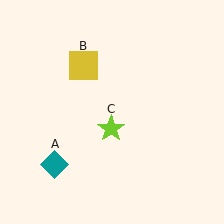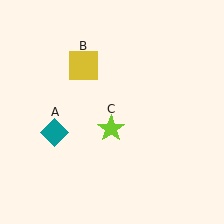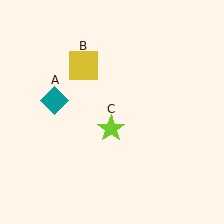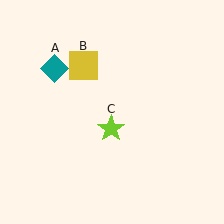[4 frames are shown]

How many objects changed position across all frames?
1 object changed position: teal diamond (object A).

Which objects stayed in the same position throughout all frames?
Yellow square (object B) and lime star (object C) remained stationary.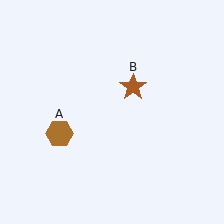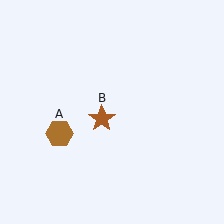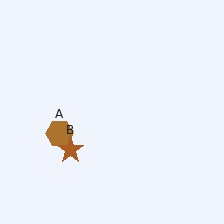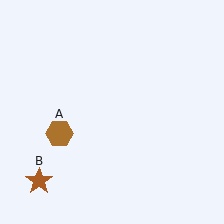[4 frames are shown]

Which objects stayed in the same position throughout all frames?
Brown hexagon (object A) remained stationary.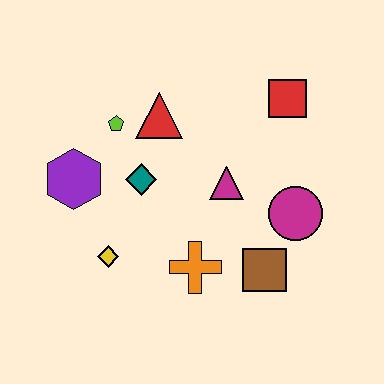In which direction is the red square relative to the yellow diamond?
The red square is to the right of the yellow diamond.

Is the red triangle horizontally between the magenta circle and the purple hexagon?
Yes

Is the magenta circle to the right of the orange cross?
Yes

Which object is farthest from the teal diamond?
The red square is farthest from the teal diamond.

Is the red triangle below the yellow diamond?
No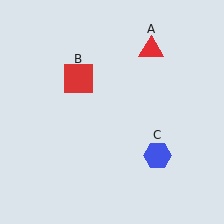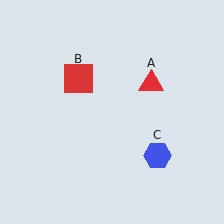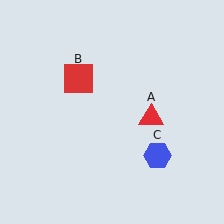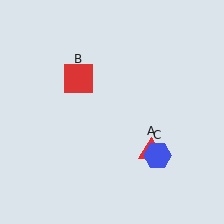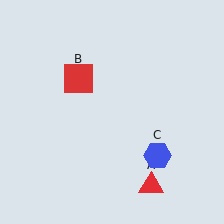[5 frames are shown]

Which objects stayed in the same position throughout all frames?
Red square (object B) and blue hexagon (object C) remained stationary.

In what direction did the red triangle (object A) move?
The red triangle (object A) moved down.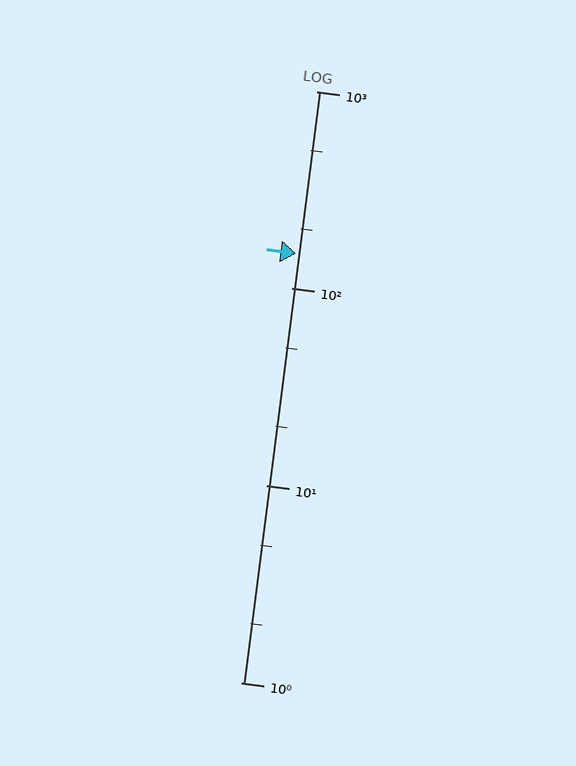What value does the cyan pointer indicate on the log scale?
The pointer indicates approximately 150.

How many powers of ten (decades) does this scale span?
The scale spans 3 decades, from 1 to 1000.